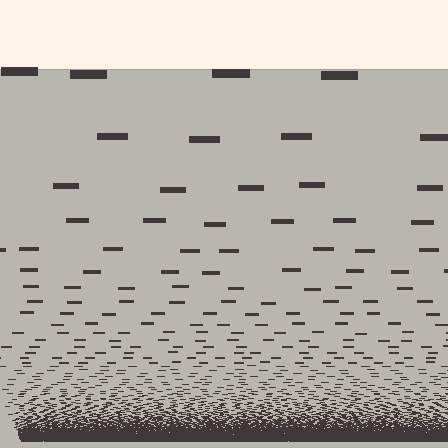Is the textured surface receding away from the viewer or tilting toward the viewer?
The surface appears to tilt toward the viewer. Texture elements get larger and sparser toward the top.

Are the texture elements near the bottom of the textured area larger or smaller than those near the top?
Smaller. The gradient is inverted — elements near the bottom are smaller and denser.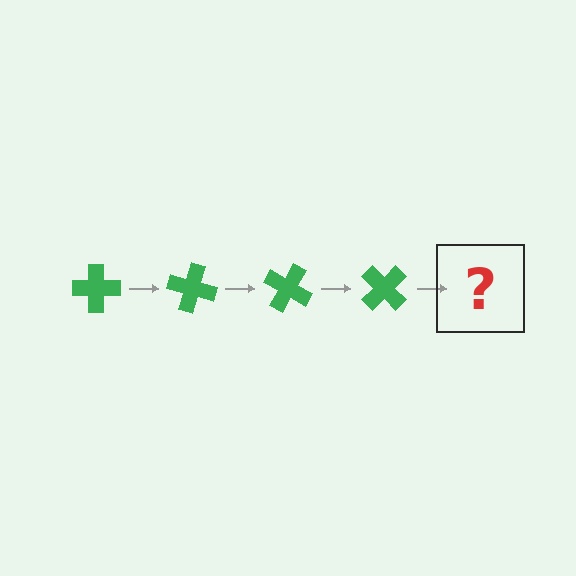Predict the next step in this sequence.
The next step is a green cross rotated 60 degrees.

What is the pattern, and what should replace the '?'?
The pattern is that the cross rotates 15 degrees each step. The '?' should be a green cross rotated 60 degrees.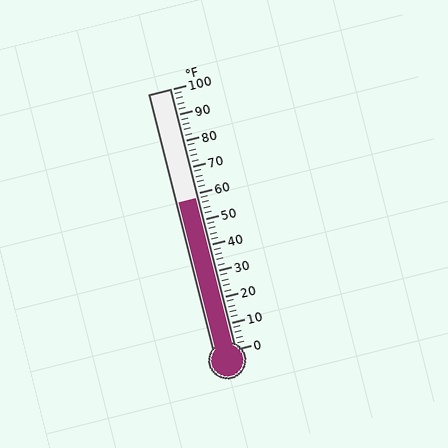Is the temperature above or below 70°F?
The temperature is below 70°F.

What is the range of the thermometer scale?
The thermometer scale ranges from 0°F to 100°F.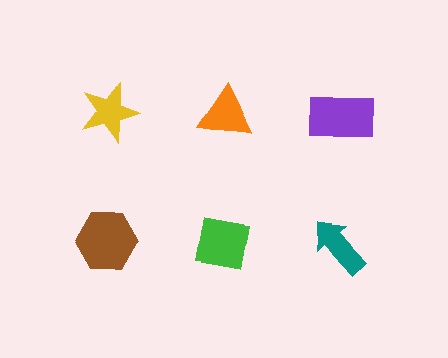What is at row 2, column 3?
A teal arrow.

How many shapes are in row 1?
3 shapes.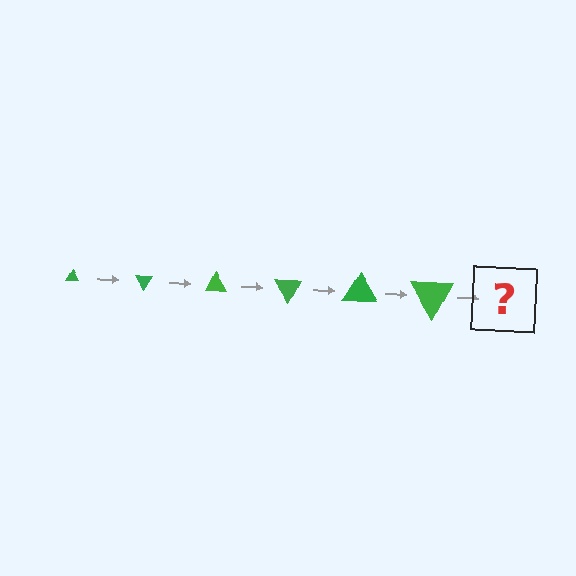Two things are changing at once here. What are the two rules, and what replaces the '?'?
The two rules are that the triangle grows larger each step and it rotates 60 degrees each step. The '?' should be a triangle, larger than the previous one and rotated 360 degrees from the start.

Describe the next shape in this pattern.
It should be a triangle, larger than the previous one and rotated 360 degrees from the start.